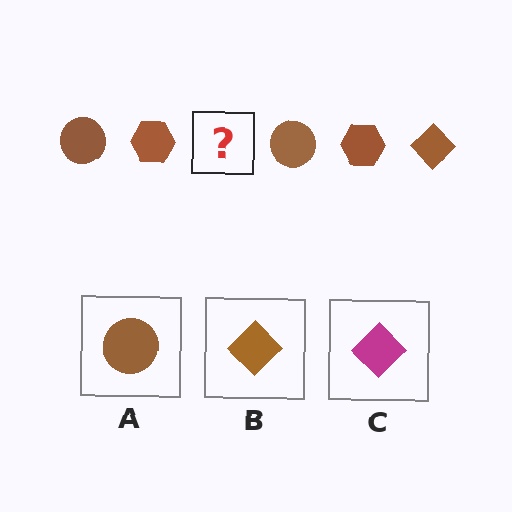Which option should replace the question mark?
Option B.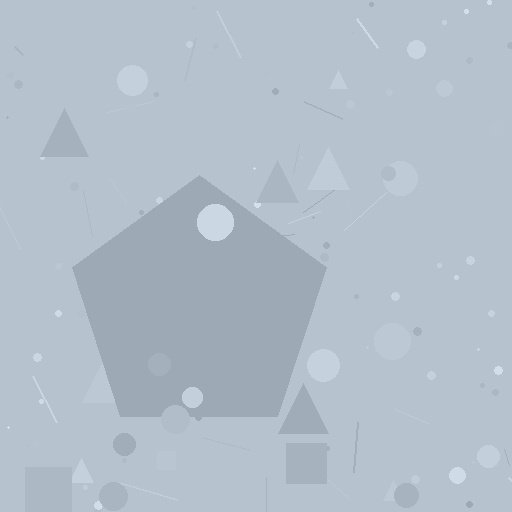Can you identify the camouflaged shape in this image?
The camouflaged shape is a pentagon.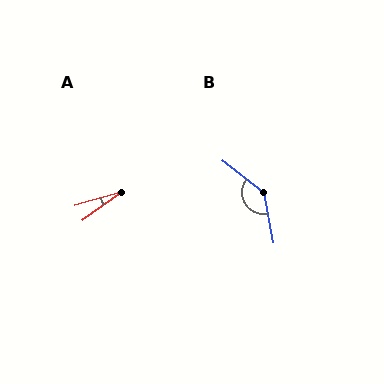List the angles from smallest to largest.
A (20°), B (139°).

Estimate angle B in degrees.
Approximately 139 degrees.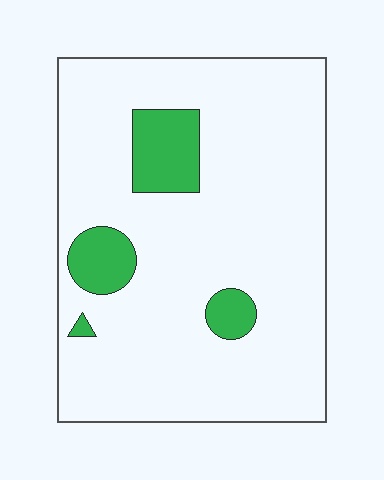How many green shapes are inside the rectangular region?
4.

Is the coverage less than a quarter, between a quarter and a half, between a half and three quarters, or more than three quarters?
Less than a quarter.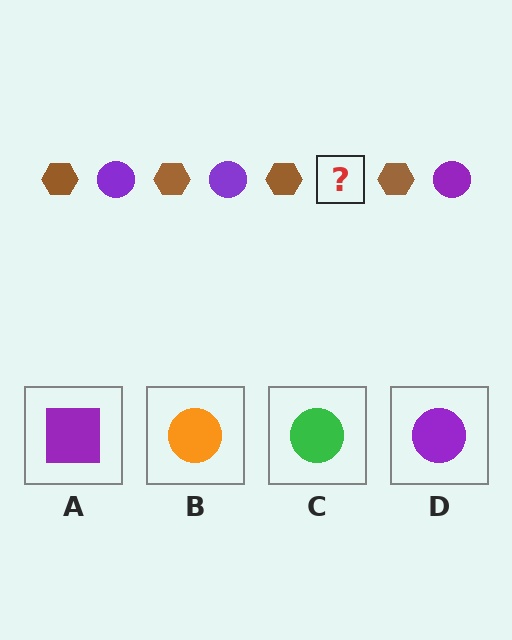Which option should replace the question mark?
Option D.